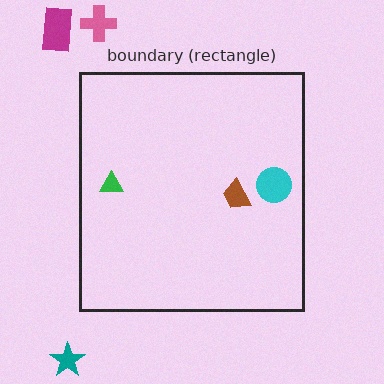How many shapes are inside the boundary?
3 inside, 3 outside.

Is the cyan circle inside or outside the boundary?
Inside.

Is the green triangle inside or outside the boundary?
Inside.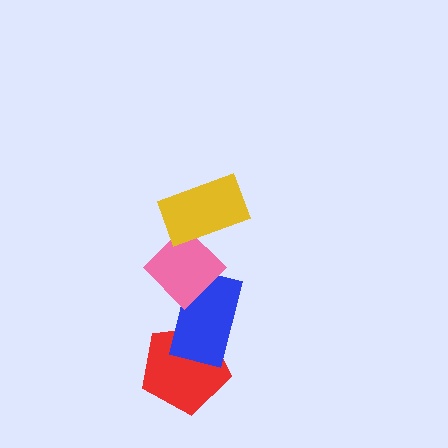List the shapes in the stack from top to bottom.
From top to bottom: the yellow rectangle, the pink diamond, the blue rectangle, the red pentagon.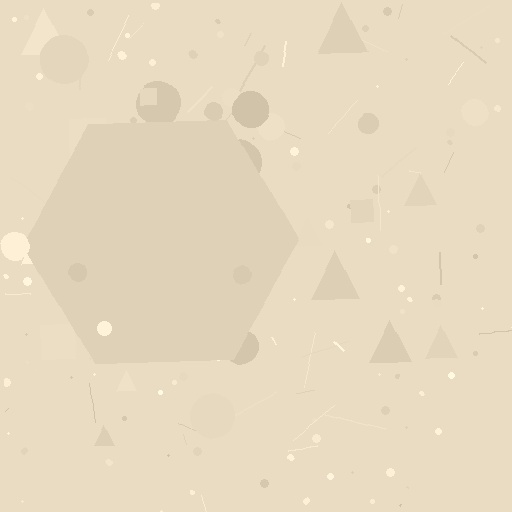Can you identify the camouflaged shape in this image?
The camouflaged shape is a hexagon.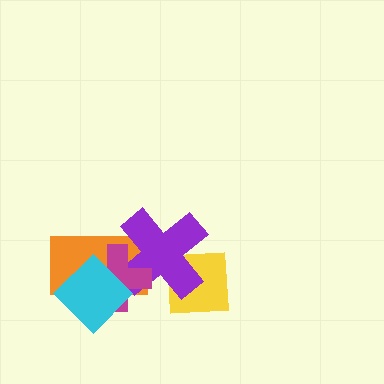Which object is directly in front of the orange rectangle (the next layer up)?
The purple cross is directly in front of the orange rectangle.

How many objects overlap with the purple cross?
3 objects overlap with the purple cross.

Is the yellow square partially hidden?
Yes, it is partially covered by another shape.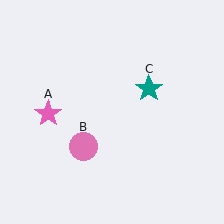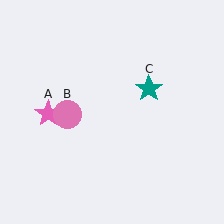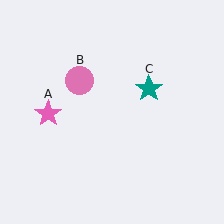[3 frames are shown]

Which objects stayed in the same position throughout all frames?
Pink star (object A) and teal star (object C) remained stationary.